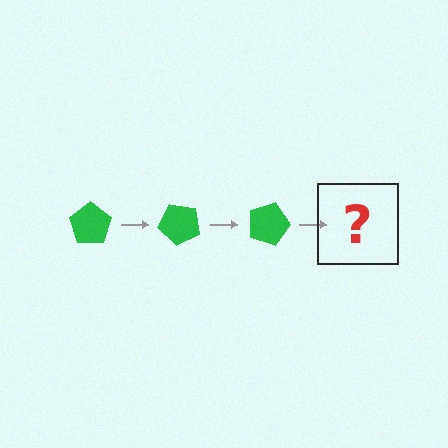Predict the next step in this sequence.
The next step is a green pentagon rotated 135 degrees.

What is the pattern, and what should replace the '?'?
The pattern is that the pentagon rotates 45 degrees each step. The '?' should be a green pentagon rotated 135 degrees.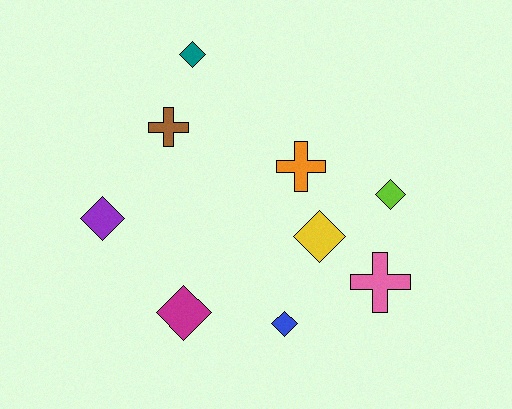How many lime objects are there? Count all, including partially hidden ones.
There is 1 lime object.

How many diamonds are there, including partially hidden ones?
There are 6 diamonds.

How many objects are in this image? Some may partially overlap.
There are 9 objects.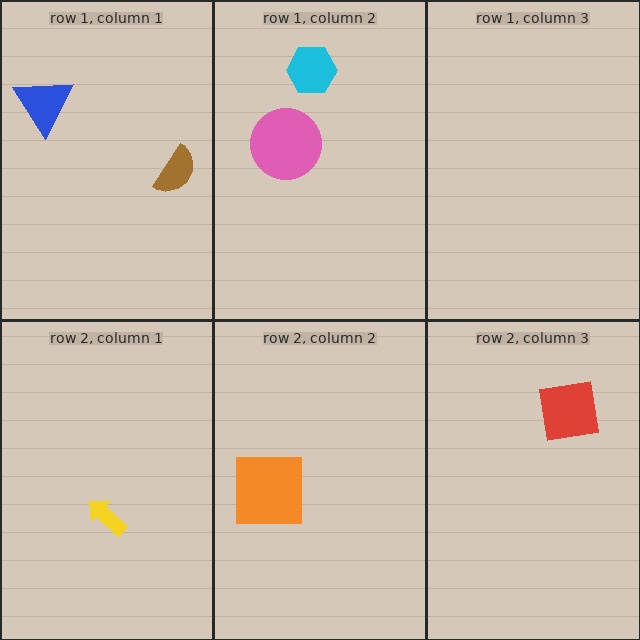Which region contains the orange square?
The row 2, column 2 region.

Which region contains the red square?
The row 2, column 3 region.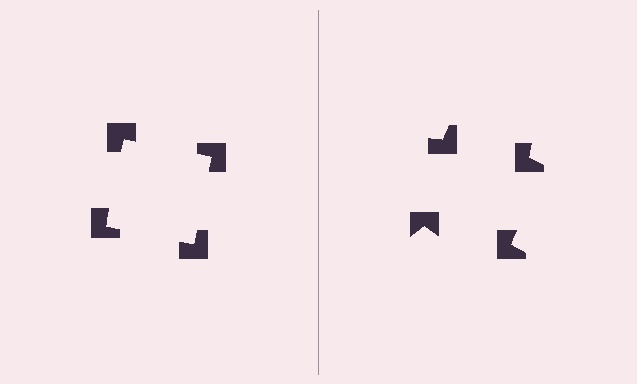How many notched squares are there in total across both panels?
8 — 4 on each side.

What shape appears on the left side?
An illusory square.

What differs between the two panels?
The notched squares are positioned identically on both sides; only the wedge orientations differ. On the left they align to a square; on the right they are misaligned.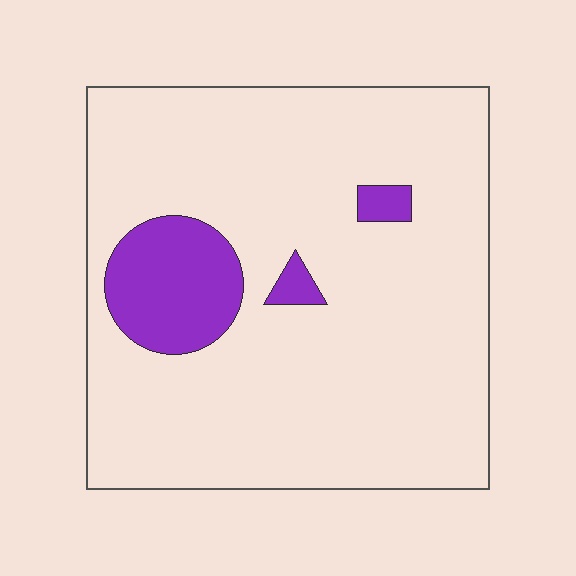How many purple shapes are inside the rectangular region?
3.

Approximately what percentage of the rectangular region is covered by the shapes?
Approximately 10%.